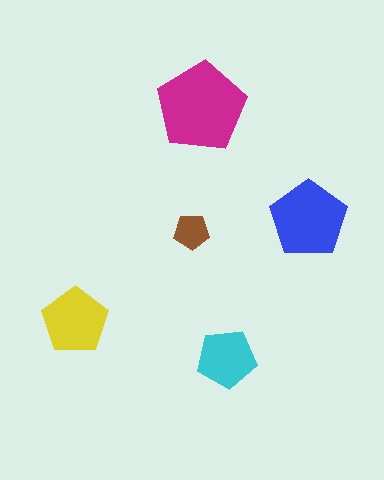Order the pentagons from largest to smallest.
the magenta one, the blue one, the yellow one, the cyan one, the brown one.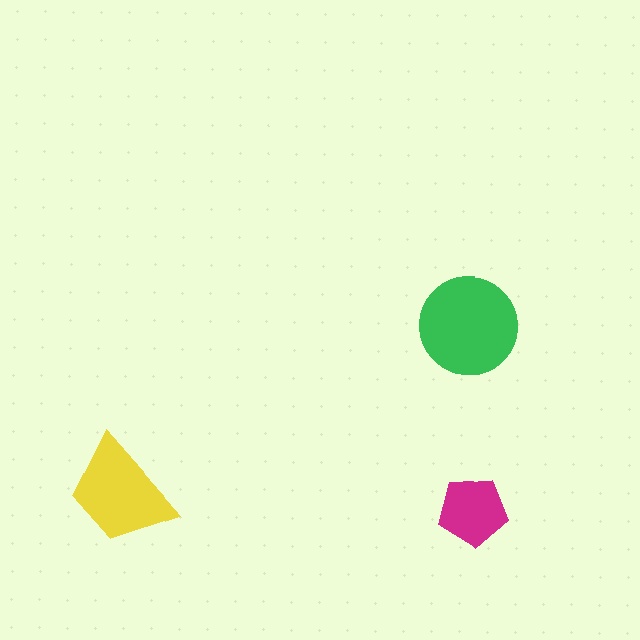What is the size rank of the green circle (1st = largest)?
1st.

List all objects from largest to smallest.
The green circle, the yellow trapezoid, the magenta pentagon.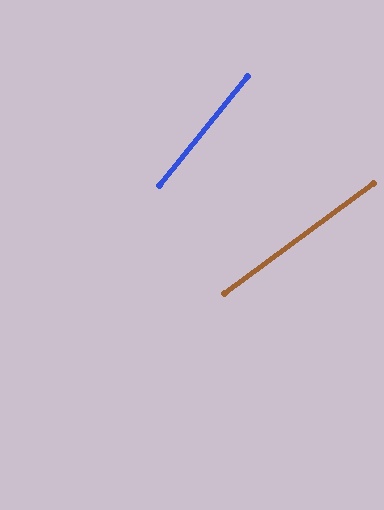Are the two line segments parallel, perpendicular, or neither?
Neither parallel nor perpendicular — they differ by about 15°.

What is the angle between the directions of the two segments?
Approximately 15 degrees.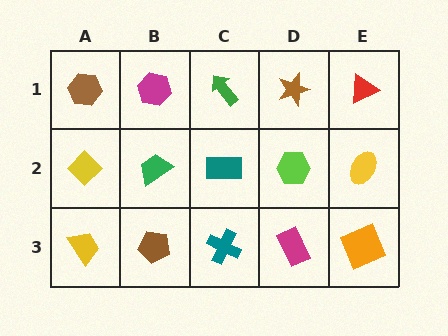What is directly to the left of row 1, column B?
A brown hexagon.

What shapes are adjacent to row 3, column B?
A green trapezoid (row 2, column B), a yellow trapezoid (row 3, column A), a teal cross (row 3, column C).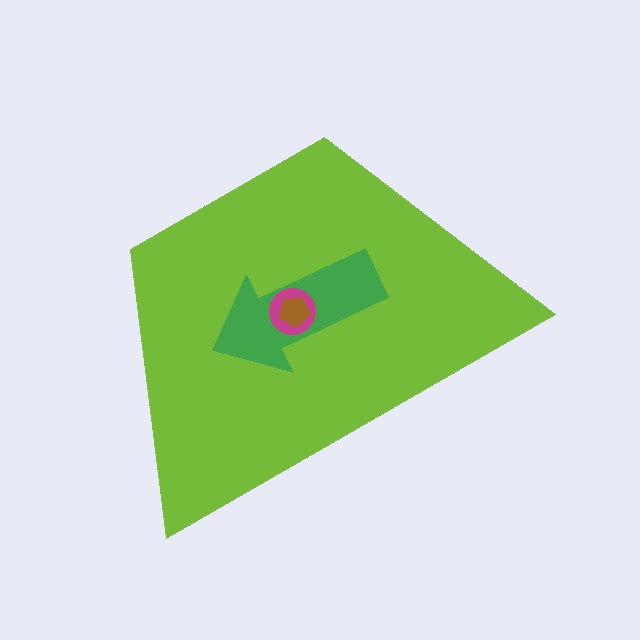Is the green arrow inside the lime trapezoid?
Yes.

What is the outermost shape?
The lime trapezoid.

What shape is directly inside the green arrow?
The magenta circle.